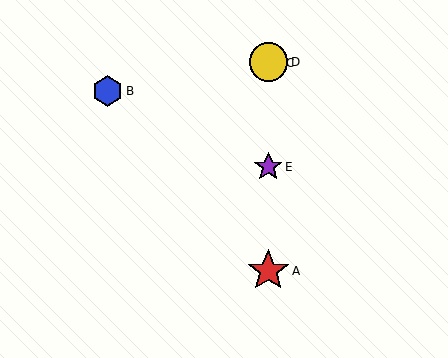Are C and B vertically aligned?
No, C is at x≈268 and B is at x≈107.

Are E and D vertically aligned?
Yes, both are at x≈268.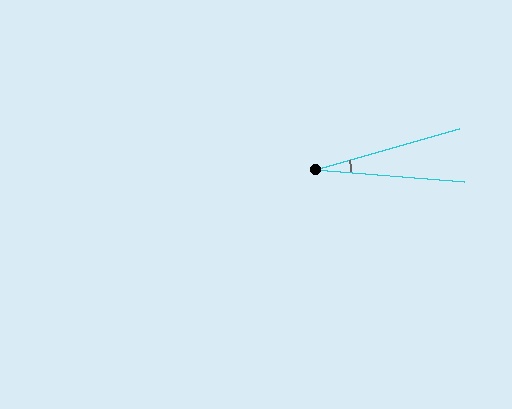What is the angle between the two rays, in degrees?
Approximately 20 degrees.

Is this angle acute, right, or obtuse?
It is acute.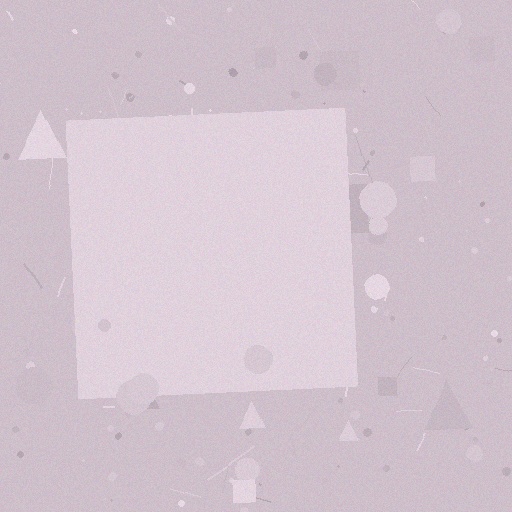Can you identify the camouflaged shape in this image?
The camouflaged shape is a square.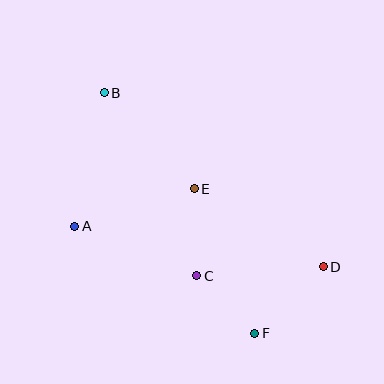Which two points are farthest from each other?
Points B and F are farthest from each other.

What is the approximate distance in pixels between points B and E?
The distance between B and E is approximately 132 pixels.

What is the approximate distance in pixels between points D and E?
The distance between D and E is approximately 151 pixels.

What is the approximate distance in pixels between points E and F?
The distance between E and F is approximately 157 pixels.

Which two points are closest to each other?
Points C and F are closest to each other.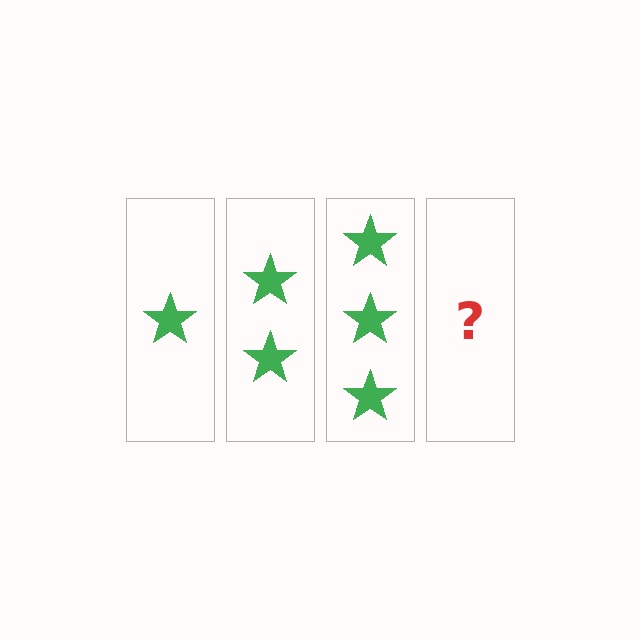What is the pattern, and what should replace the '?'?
The pattern is that each step adds one more star. The '?' should be 4 stars.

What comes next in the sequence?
The next element should be 4 stars.